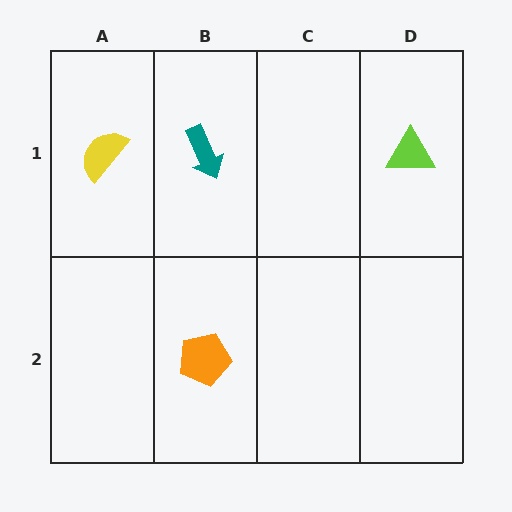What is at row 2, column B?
An orange pentagon.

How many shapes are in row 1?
3 shapes.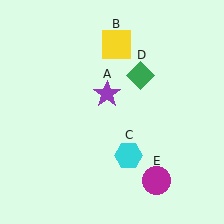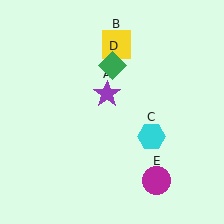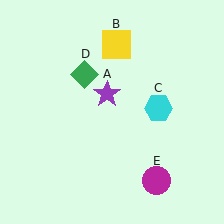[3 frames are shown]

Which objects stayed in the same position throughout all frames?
Purple star (object A) and yellow square (object B) and magenta circle (object E) remained stationary.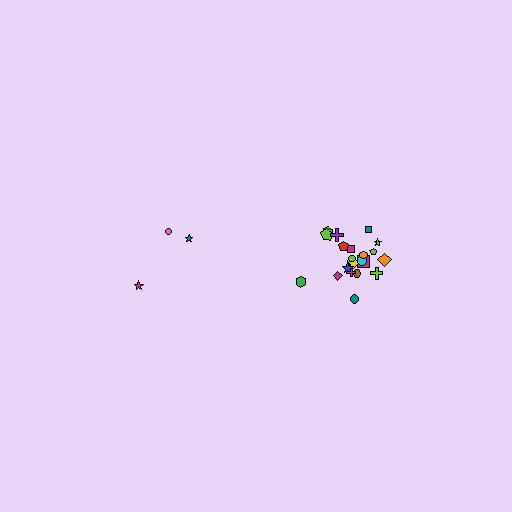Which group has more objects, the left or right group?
The right group.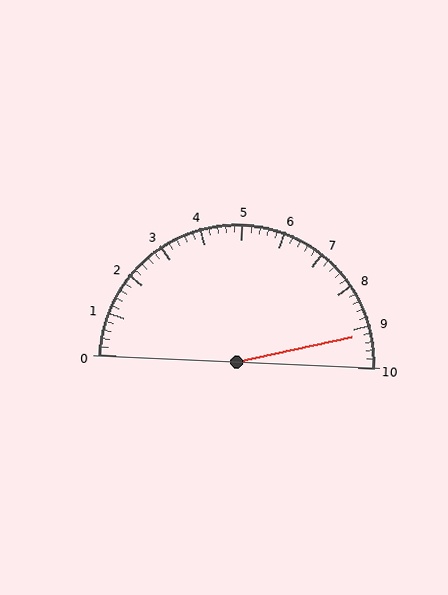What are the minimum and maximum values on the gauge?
The gauge ranges from 0 to 10.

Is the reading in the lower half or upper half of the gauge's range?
The reading is in the upper half of the range (0 to 10).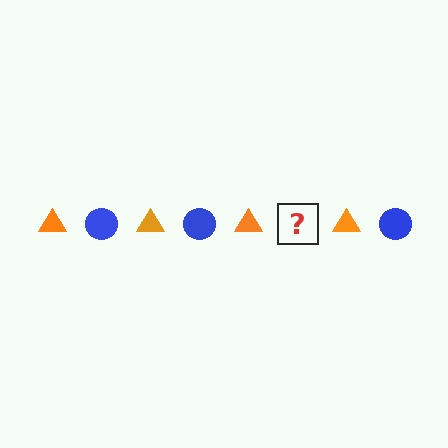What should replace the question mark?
The question mark should be replaced with a blue circle.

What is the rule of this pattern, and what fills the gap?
The rule is that the pattern alternates between orange triangle and blue circle. The gap should be filled with a blue circle.